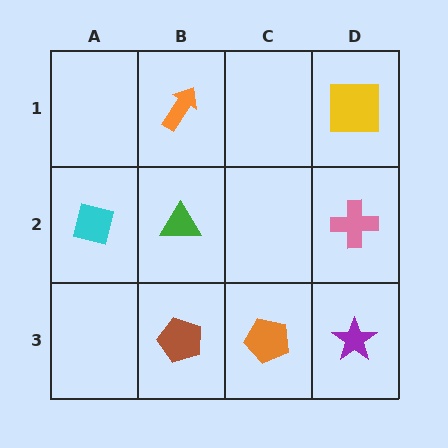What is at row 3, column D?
A purple star.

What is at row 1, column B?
An orange arrow.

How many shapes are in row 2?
3 shapes.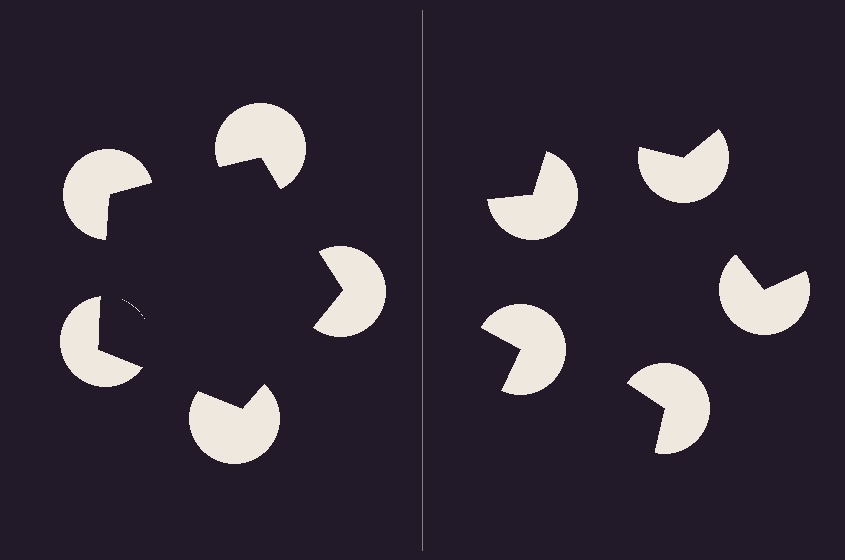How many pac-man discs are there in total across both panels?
10 — 5 on each side.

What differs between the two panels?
The pac-man discs are positioned identically on both sides; only the wedge orientations differ. On the left they align to a pentagon; on the right they are misaligned.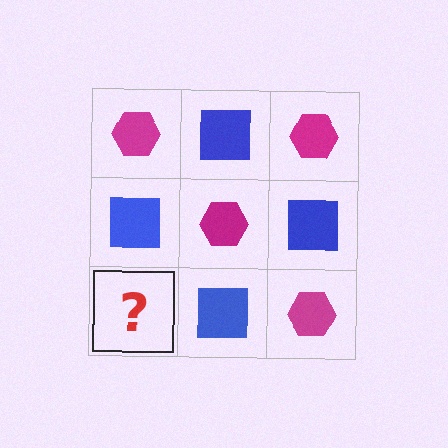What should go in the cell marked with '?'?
The missing cell should contain a magenta hexagon.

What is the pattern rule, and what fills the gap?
The rule is that it alternates magenta hexagon and blue square in a checkerboard pattern. The gap should be filled with a magenta hexagon.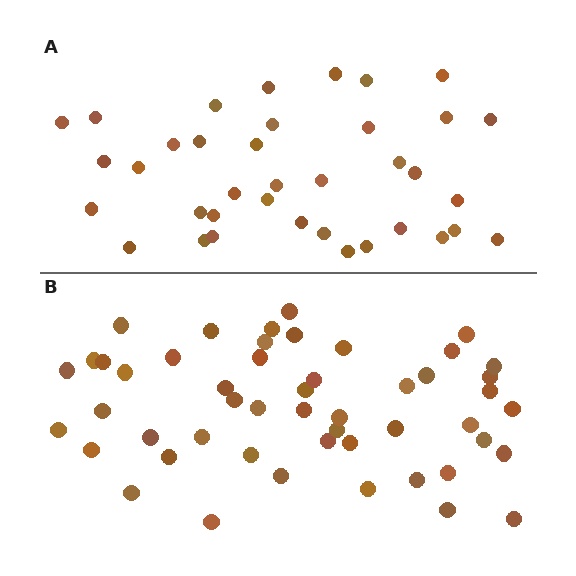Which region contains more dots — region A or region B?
Region B (the bottom region) has more dots.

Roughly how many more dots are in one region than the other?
Region B has approximately 15 more dots than region A.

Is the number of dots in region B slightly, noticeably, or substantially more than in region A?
Region B has noticeably more, but not dramatically so. The ratio is roughly 1.4 to 1.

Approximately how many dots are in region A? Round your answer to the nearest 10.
About 40 dots. (The exact count is 37, which rounds to 40.)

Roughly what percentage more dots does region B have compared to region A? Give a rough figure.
About 35% more.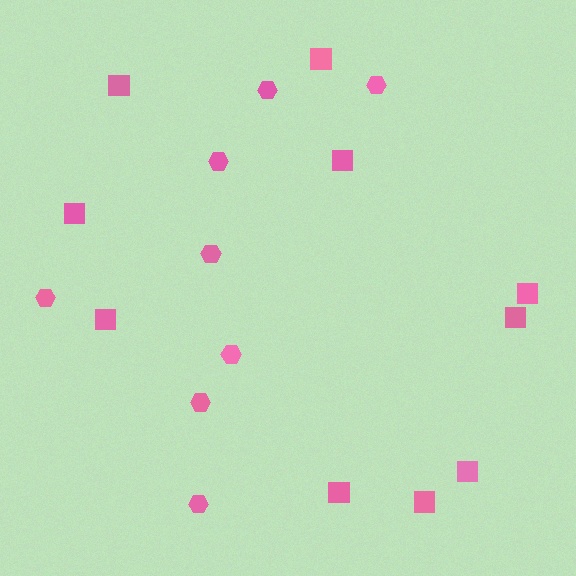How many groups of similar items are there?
There are 2 groups: one group of squares (10) and one group of hexagons (8).